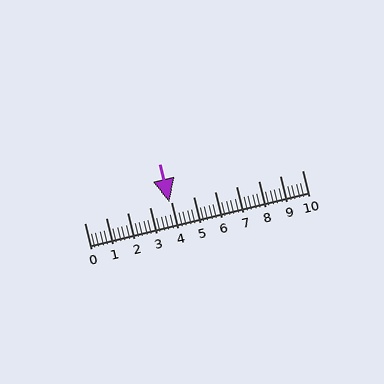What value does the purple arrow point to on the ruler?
The purple arrow points to approximately 3.9.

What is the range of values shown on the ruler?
The ruler shows values from 0 to 10.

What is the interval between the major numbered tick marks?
The major tick marks are spaced 1 units apart.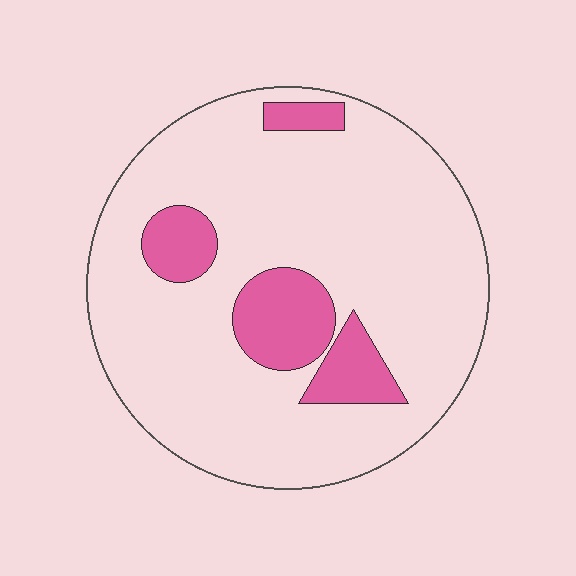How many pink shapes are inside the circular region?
4.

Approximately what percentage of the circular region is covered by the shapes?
Approximately 15%.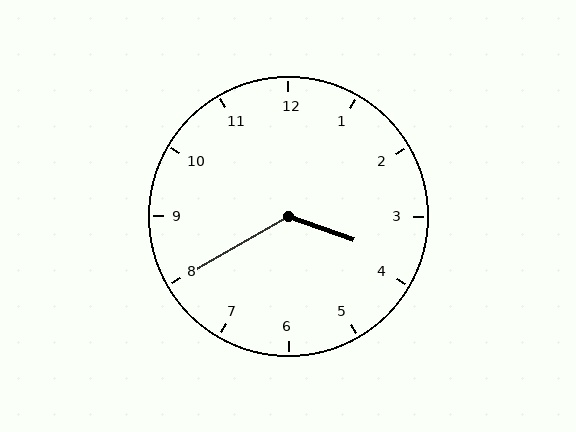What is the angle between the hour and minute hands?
Approximately 130 degrees.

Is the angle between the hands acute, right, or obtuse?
It is obtuse.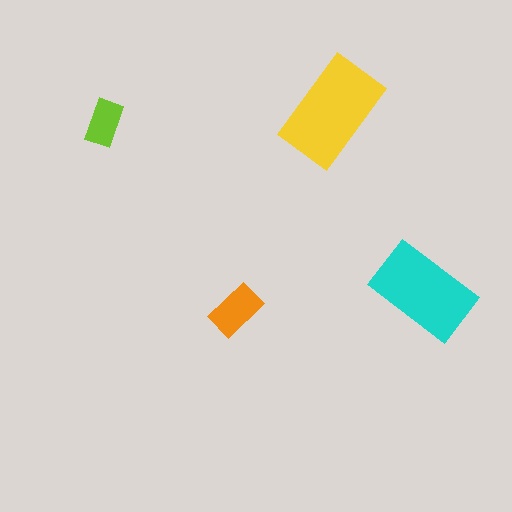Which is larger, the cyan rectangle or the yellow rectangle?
The yellow one.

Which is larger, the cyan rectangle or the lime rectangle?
The cyan one.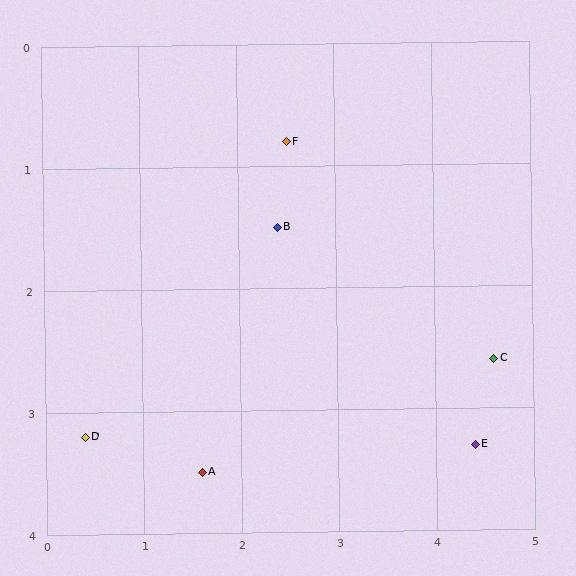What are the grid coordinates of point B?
Point B is at approximately (2.4, 1.5).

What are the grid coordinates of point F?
Point F is at approximately (2.5, 0.8).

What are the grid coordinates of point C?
Point C is at approximately (4.6, 2.6).